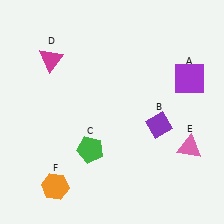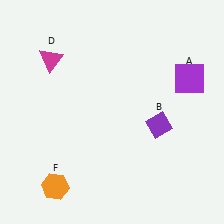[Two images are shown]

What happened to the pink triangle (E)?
The pink triangle (E) was removed in Image 2. It was in the bottom-right area of Image 1.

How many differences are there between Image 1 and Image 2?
There are 2 differences between the two images.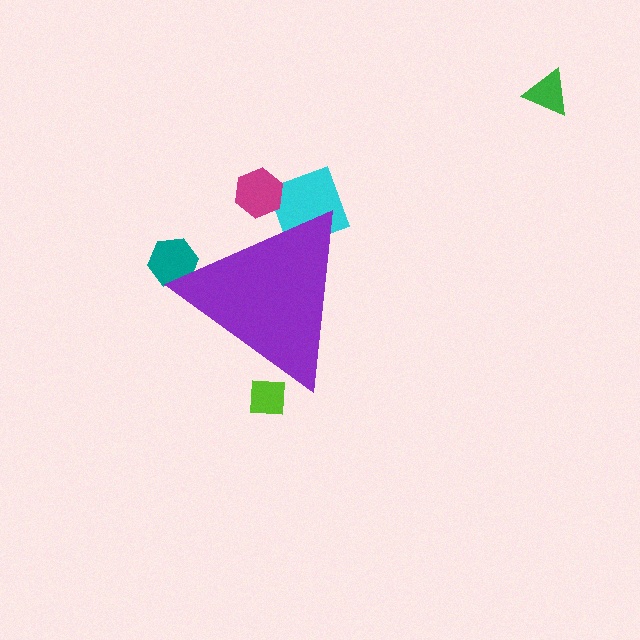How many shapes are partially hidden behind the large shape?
4 shapes are partially hidden.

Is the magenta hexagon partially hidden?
Yes, the magenta hexagon is partially hidden behind the purple triangle.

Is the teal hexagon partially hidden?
Yes, the teal hexagon is partially hidden behind the purple triangle.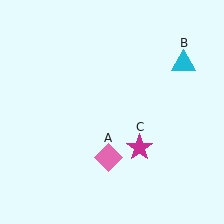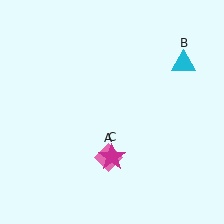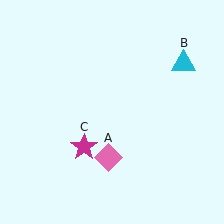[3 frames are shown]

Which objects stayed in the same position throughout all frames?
Pink diamond (object A) and cyan triangle (object B) remained stationary.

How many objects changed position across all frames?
1 object changed position: magenta star (object C).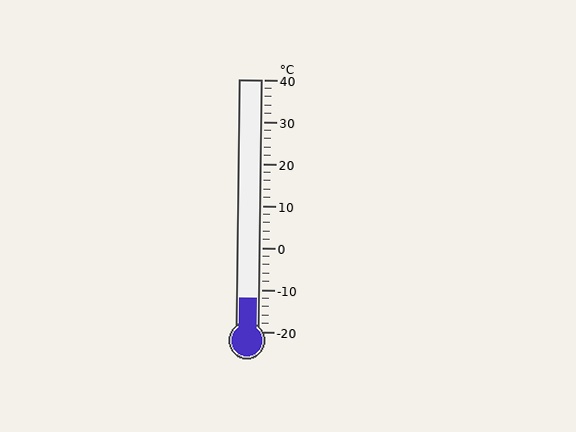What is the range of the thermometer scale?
The thermometer scale ranges from -20°C to 40°C.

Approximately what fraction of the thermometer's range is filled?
The thermometer is filled to approximately 15% of its range.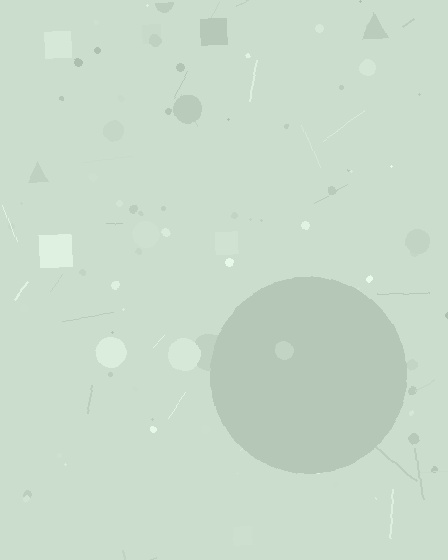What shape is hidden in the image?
A circle is hidden in the image.